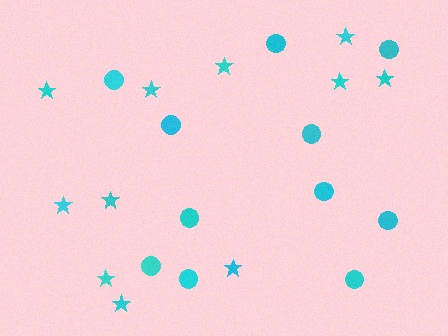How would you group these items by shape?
There are 2 groups: one group of stars (11) and one group of circles (11).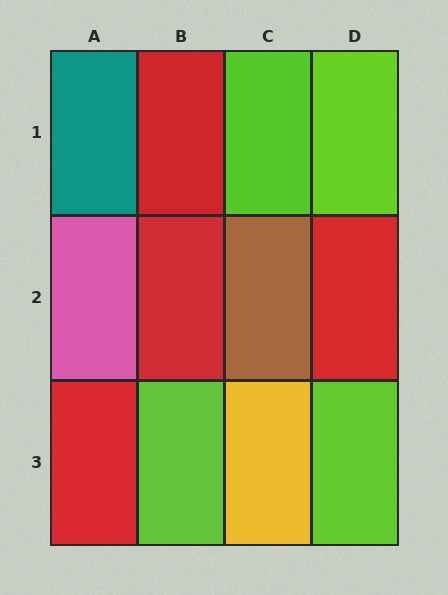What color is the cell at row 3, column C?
Yellow.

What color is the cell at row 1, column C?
Lime.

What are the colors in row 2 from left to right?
Pink, red, brown, red.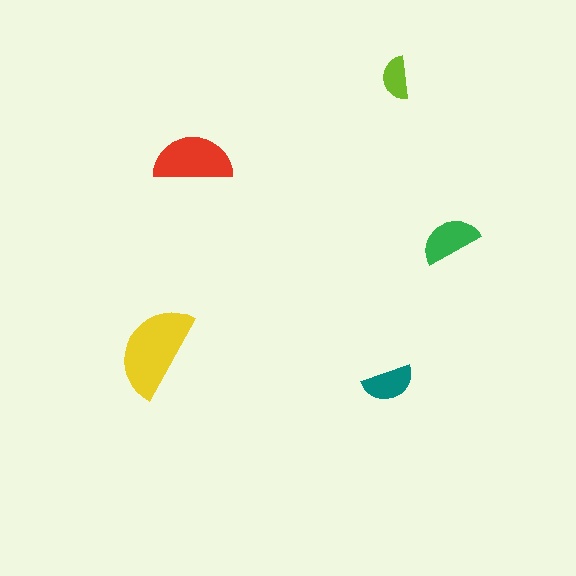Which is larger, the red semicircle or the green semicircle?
The red one.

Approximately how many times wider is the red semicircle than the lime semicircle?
About 2 times wider.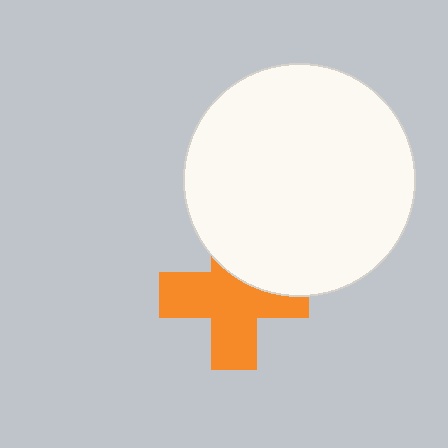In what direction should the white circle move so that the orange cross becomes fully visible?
The white circle should move up. That is the shortest direction to clear the overlap and leave the orange cross fully visible.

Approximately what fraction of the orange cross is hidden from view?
Roughly 33% of the orange cross is hidden behind the white circle.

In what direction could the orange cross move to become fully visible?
The orange cross could move down. That would shift it out from behind the white circle entirely.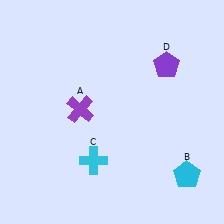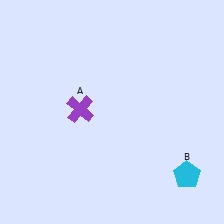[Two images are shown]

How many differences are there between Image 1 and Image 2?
There are 2 differences between the two images.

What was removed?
The purple pentagon (D), the cyan cross (C) were removed in Image 2.